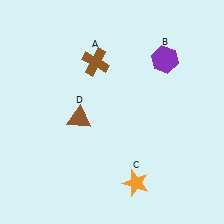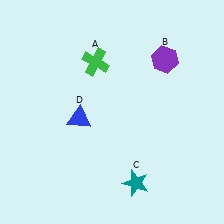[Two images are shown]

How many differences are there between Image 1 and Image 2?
There are 3 differences between the two images.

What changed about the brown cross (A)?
In Image 1, A is brown. In Image 2, it changed to green.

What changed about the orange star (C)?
In Image 1, C is orange. In Image 2, it changed to teal.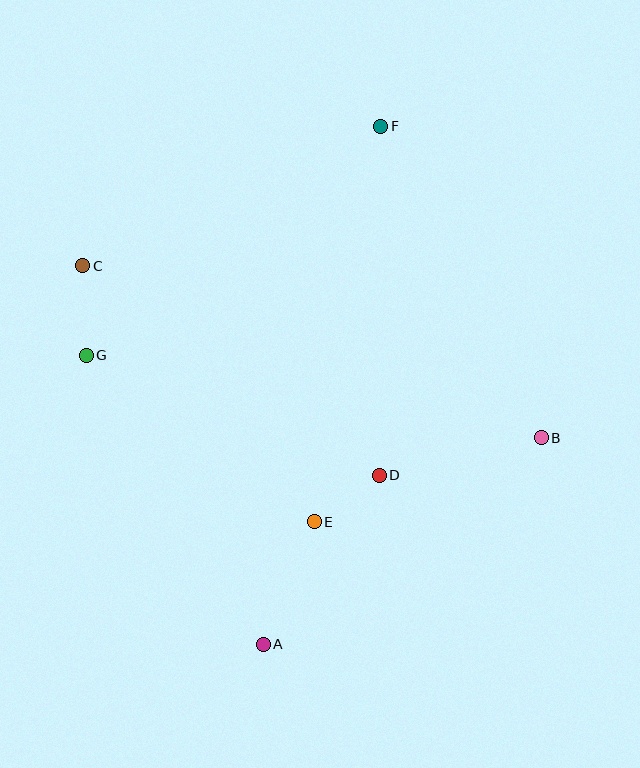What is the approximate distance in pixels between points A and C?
The distance between A and C is approximately 419 pixels.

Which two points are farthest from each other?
Points A and F are farthest from each other.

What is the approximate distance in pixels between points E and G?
The distance between E and G is approximately 282 pixels.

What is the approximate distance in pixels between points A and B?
The distance between A and B is approximately 347 pixels.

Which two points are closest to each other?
Points D and E are closest to each other.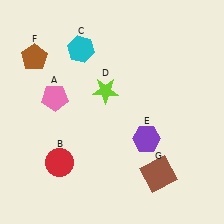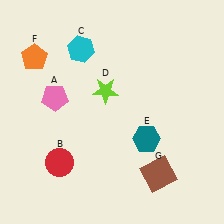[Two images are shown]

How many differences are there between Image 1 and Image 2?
There are 2 differences between the two images.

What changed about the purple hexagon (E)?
In Image 1, E is purple. In Image 2, it changed to teal.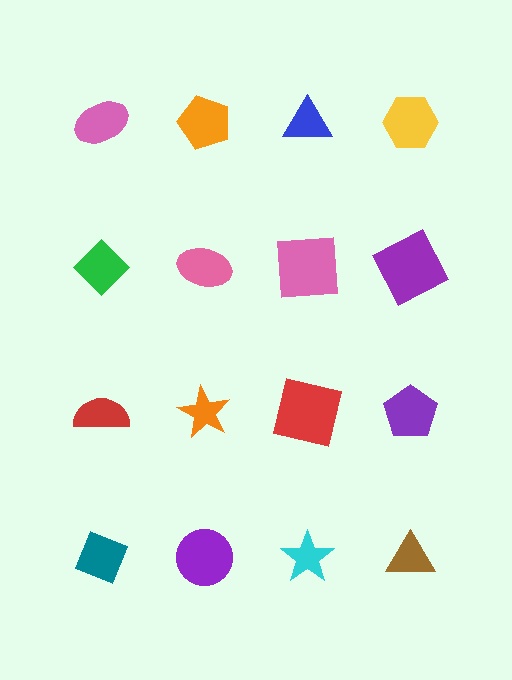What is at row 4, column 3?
A cyan star.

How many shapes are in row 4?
4 shapes.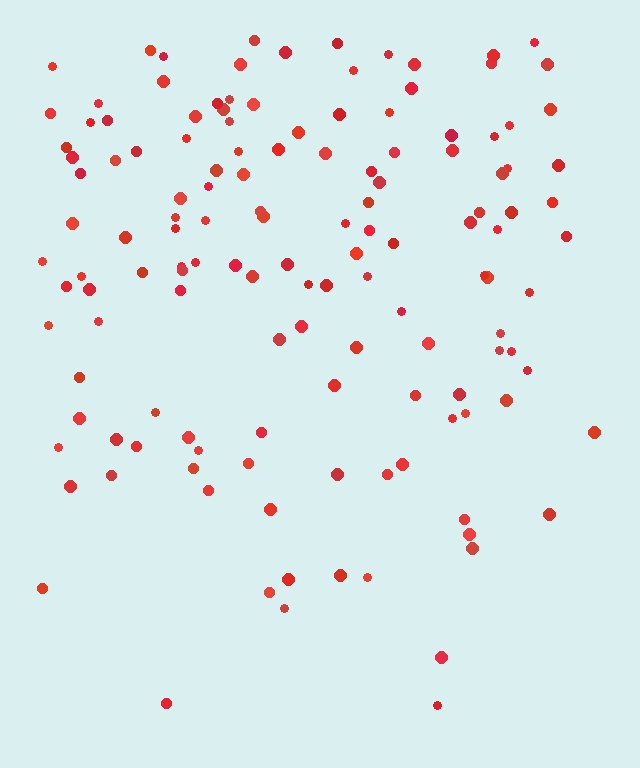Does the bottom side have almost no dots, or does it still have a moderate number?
Still a moderate number, just noticeably fewer than the top.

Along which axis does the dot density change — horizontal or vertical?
Vertical.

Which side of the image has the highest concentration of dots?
The top.